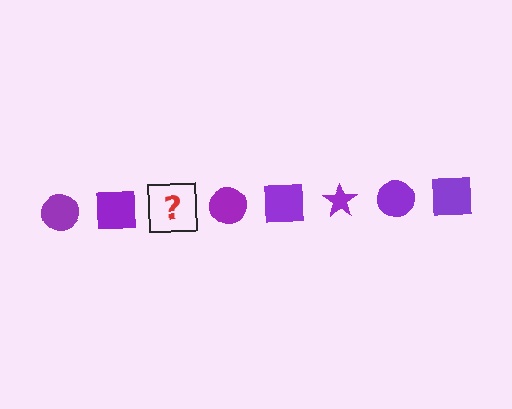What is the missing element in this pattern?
The missing element is a purple star.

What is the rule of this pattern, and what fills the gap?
The rule is that the pattern cycles through circle, square, star shapes in purple. The gap should be filled with a purple star.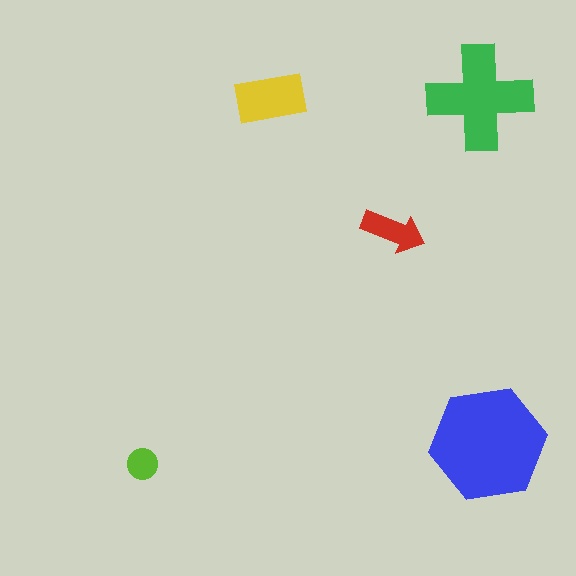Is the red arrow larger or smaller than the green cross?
Smaller.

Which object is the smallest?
The lime circle.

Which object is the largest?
The blue hexagon.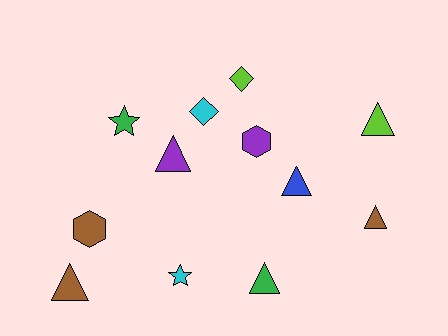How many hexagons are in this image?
There are 2 hexagons.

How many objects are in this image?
There are 12 objects.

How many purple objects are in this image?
There are 2 purple objects.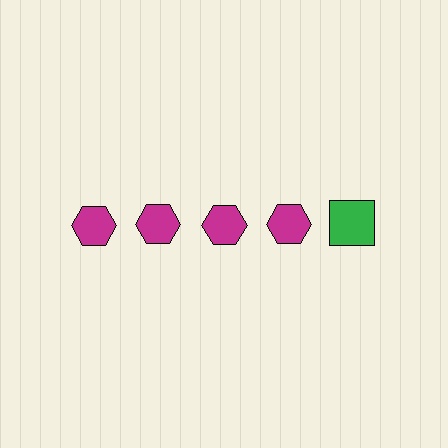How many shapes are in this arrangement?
There are 5 shapes arranged in a grid pattern.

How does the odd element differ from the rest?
It differs in both color (green instead of magenta) and shape (square instead of hexagon).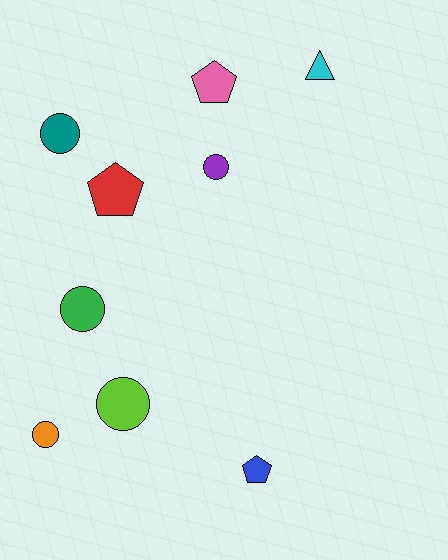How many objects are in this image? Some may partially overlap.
There are 9 objects.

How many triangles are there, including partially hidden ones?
There is 1 triangle.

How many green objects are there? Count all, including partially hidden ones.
There is 1 green object.